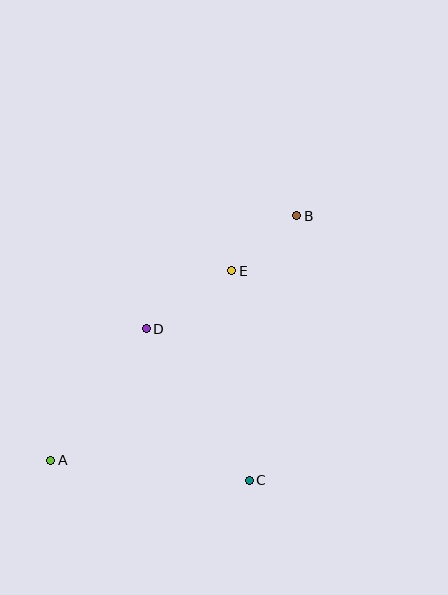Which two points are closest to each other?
Points B and E are closest to each other.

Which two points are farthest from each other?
Points A and B are farthest from each other.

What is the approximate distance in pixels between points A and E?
The distance between A and E is approximately 262 pixels.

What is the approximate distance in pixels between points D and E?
The distance between D and E is approximately 103 pixels.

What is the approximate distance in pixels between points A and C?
The distance between A and C is approximately 200 pixels.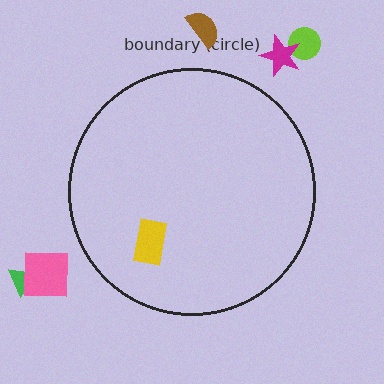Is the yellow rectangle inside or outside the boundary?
Inside.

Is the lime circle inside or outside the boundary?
Outside.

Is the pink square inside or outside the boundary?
Outside.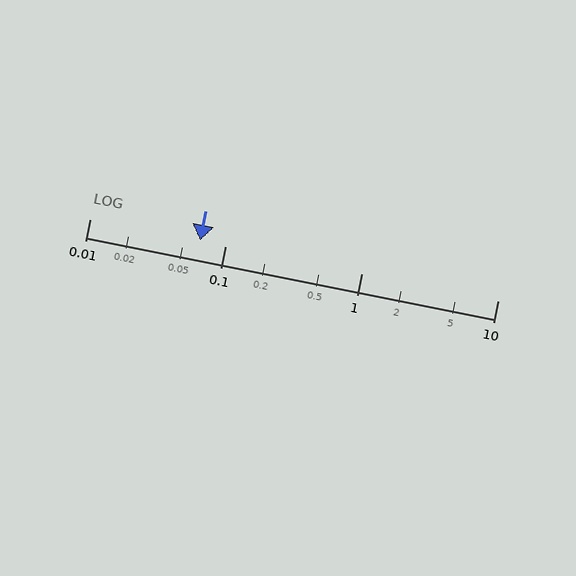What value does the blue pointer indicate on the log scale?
The pointer indicates approximately 0.065.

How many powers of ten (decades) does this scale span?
The scale spans 3 decades, from 0.01 to 10.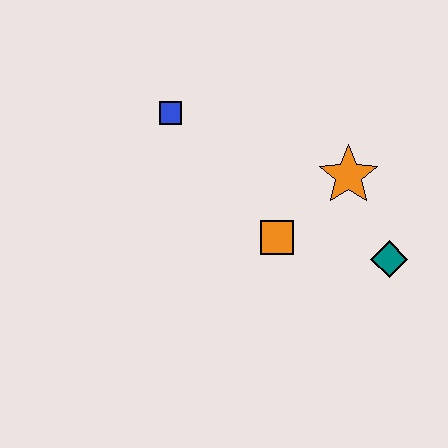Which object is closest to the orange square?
The orange star is closest to the orange square.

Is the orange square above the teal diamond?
Yes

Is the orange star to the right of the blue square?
Yes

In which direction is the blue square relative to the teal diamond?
The blue square is to the left of the teal diamond.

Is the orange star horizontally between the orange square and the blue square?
No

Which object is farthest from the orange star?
The blue square is farthest from the orange star.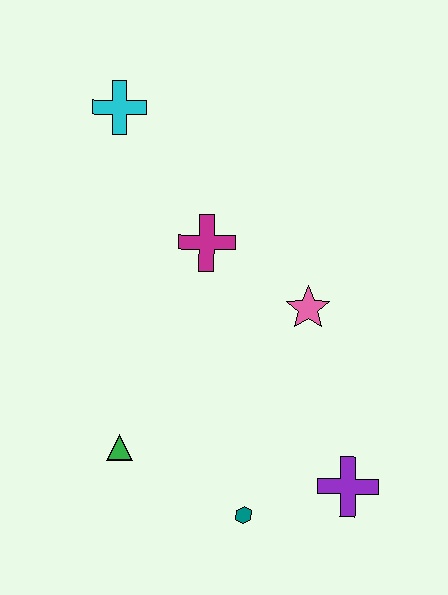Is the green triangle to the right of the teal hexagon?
No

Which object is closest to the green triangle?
The teal hexagon is closest to the green triangle.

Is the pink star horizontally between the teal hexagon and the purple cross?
Yes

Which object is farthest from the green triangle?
The cyan cross is farthest from the green triangle.